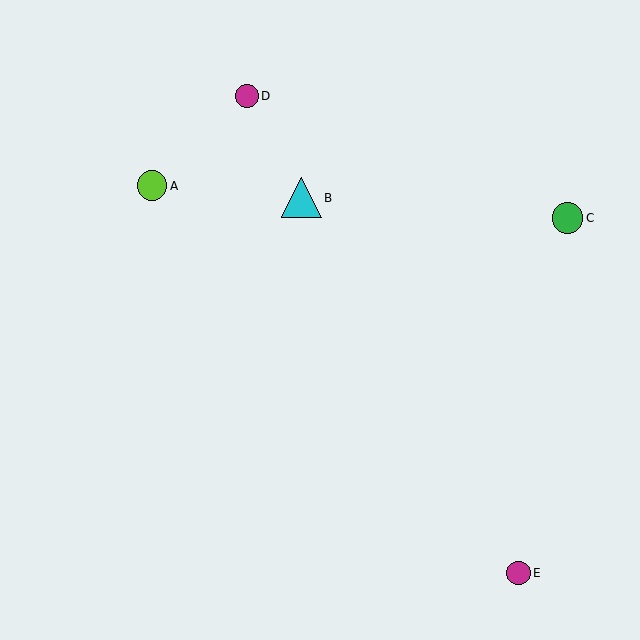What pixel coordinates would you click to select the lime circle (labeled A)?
Click at (152, 186) to select the lime circle A.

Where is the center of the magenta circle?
The center of the magenta circle is at (519, 573).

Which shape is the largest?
The cyan triangle (labeled B) is the largest.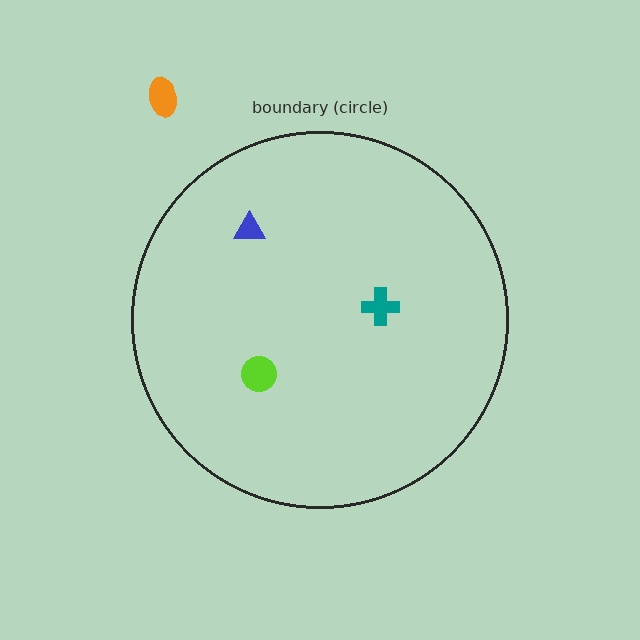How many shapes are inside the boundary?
3 inside, 1 outside.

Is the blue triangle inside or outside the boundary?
Inside.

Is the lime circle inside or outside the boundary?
Inside.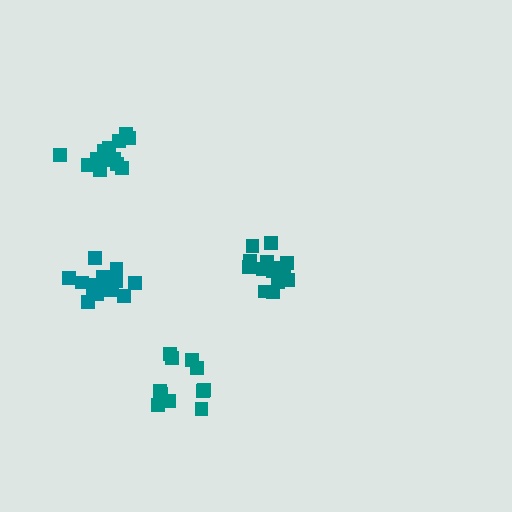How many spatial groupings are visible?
There are 4 spatial groupings.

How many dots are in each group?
Group 1: 12 dots, Group 2: 13 dots, Group 3: 16 dots, Group 4: 14 dots (55 total).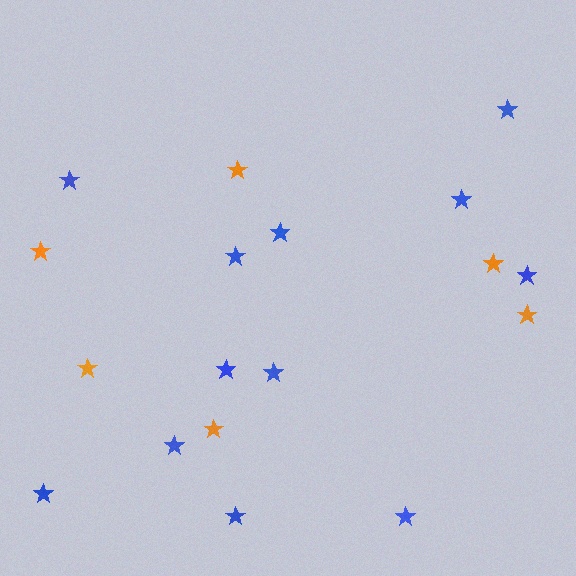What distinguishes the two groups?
There are 2 groups: one group of orange stars (6) and one group of blue stars (12).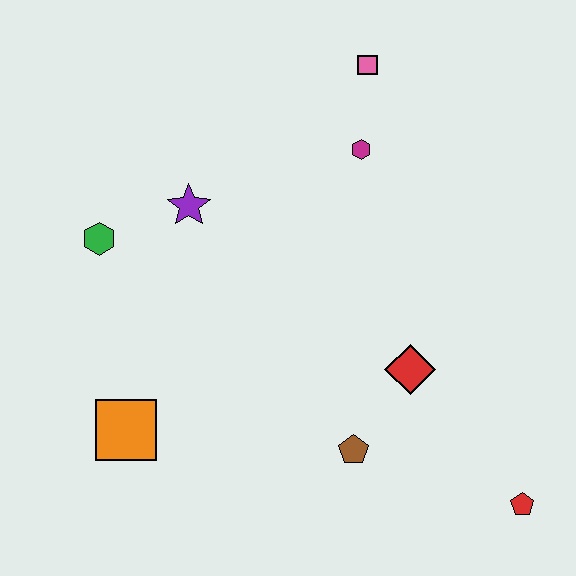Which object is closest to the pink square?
The magenta hexagon is closest to the pink square.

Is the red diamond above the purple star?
No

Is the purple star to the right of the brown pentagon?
No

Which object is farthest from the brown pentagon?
The pink square is farthest from the brown pentagon.